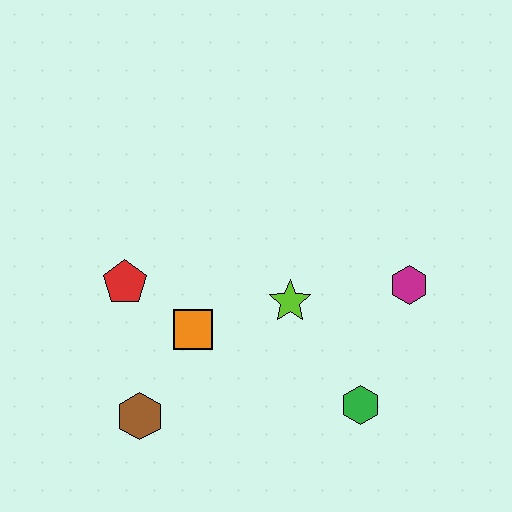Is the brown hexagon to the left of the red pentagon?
No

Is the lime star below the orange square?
No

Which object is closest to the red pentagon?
The orange square is closest to the red pentagon.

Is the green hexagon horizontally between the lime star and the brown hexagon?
No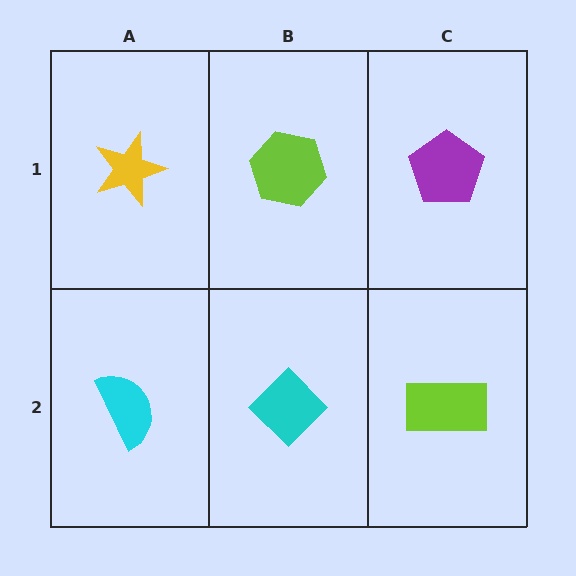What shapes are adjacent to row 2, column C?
A purple pentagon (row 1, column C), a cyan diamond (row 2, column B).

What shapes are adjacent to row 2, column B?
A lime hexagon (row 1, column B), a cyan semicircle (row 2, column A), a lime rectangle (row 2, column C).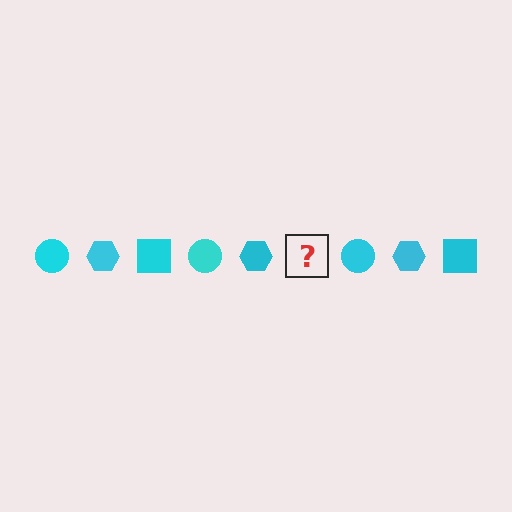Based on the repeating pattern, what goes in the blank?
The blank should be a cyan square.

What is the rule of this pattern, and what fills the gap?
The rule is that the pattern cycles through circle, hexagon, square shapes in cyan. The gap should be filled with a cyan square.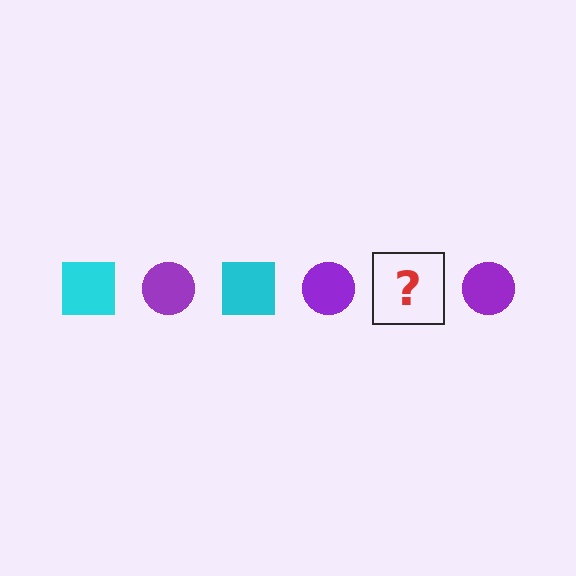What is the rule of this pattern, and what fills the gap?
The rule is that the pattern alternates between cyan square and purple circle. The gap should be filled with a cyan square.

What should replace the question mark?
The question mark should be replaced with a cyan square.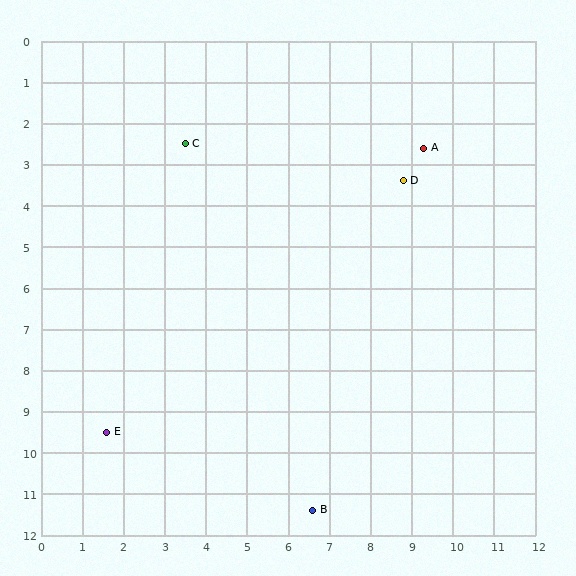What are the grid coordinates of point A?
Point A is at approximately (9.3, 2.6).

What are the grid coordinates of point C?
Point C is at approximately (3.5, 2.5).